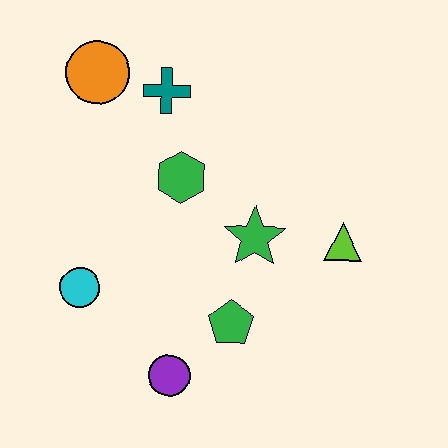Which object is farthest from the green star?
The orange circle is farthest from the green star.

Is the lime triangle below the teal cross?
Yes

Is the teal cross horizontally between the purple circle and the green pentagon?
No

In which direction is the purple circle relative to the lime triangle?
The purple circle is to the left of the lime triangle.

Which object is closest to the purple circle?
The green pentagon is closest to the purple circle.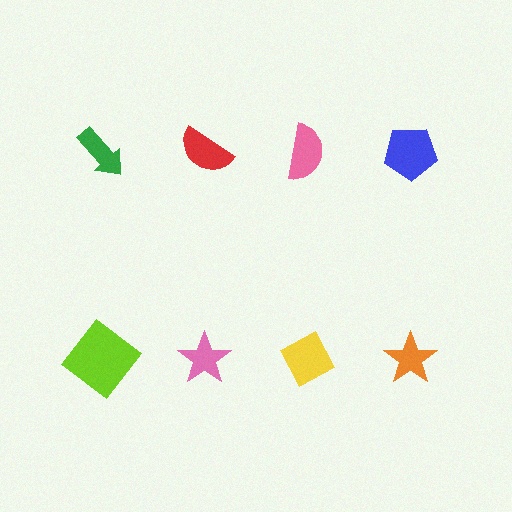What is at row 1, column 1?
A green arrow.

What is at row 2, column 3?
A yellow diamond.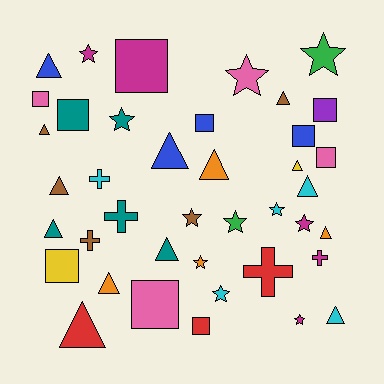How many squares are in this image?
There are 10 squares.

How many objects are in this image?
There are 40 objects.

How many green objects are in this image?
There are 2 green objects.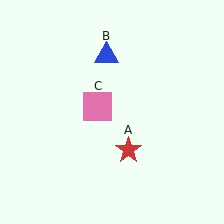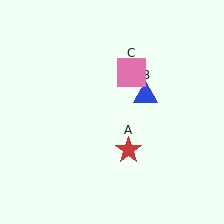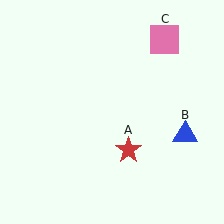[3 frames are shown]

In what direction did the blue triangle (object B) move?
The blue triangle (object B) moved down and to the right.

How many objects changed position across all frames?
2 objects changed position: blue triangle (object B), pink square (object C).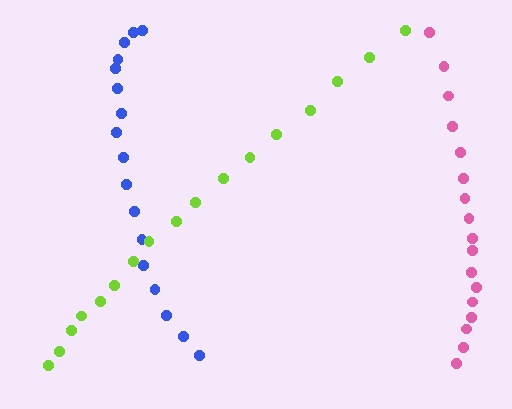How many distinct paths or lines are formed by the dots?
There are 3 distinct paths.